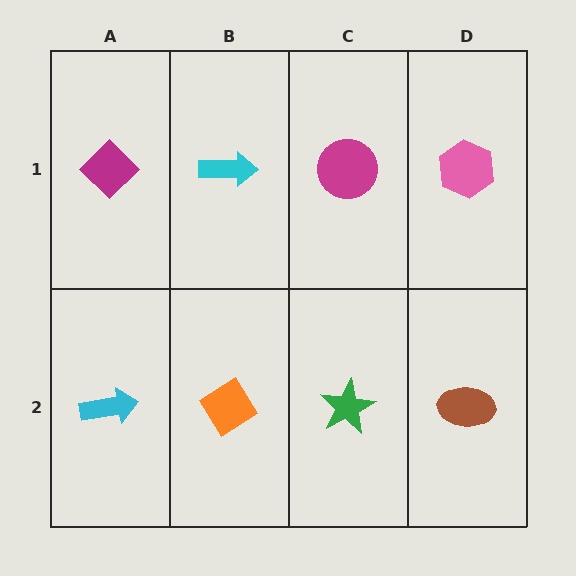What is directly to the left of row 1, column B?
A magenta diamond.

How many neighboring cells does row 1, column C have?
3.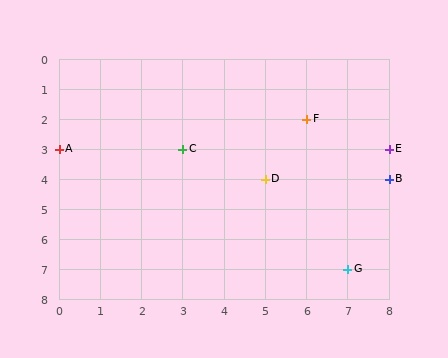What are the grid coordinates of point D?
Point D is at grid coordinates (5, 4).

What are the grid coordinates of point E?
Point E is at grid coordinates (8, 3).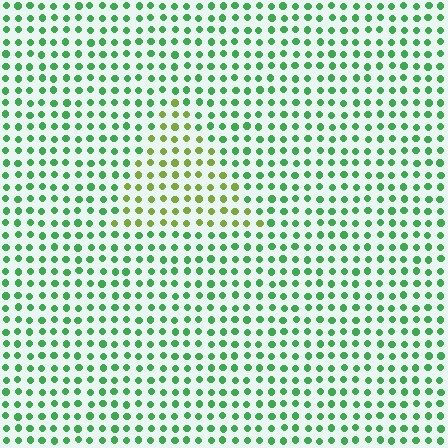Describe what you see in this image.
The image is filled with small green elements in a uniform arrangement. A triangle-shaped region is visible where the elements are tinted to a slightly different hue, forming a subtle color boundary.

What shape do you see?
I see a triangle.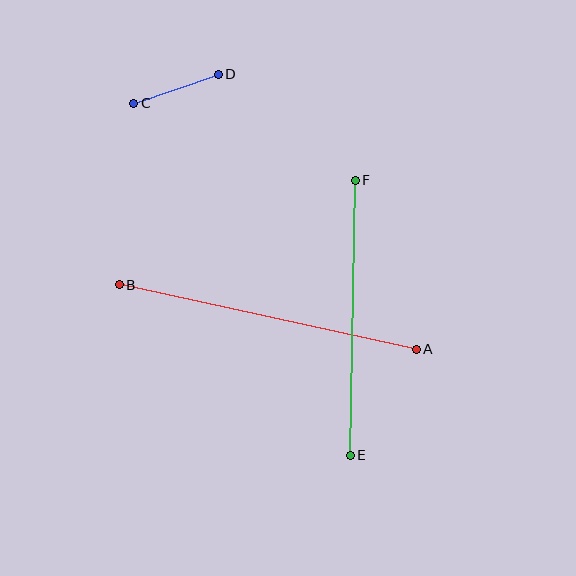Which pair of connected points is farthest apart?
Points A and B are farthest apart.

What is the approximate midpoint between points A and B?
The midpoint is at approximately (268, 317) pixels.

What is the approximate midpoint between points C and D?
The midpoint is at approximately (176, 89) pixels.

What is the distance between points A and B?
The distance is approximately 304 pixels.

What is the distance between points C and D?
The distance is approximately 89 pixels.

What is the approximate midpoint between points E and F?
The midpoint is at approximately (353, 318) pixels.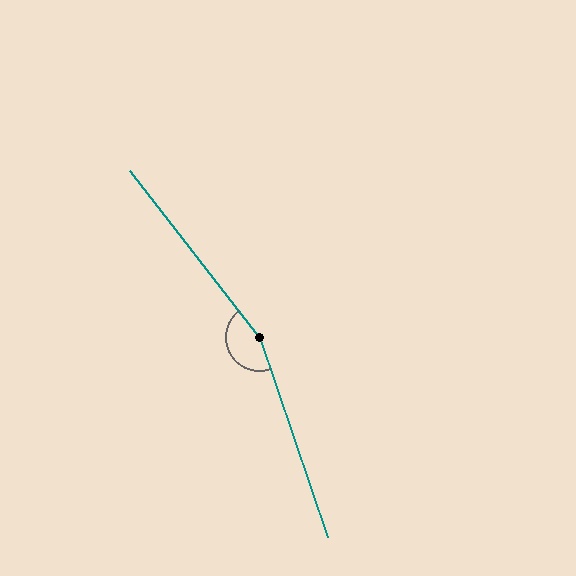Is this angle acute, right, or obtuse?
It is obtuse.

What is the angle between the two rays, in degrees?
Approximately 161 degrees.